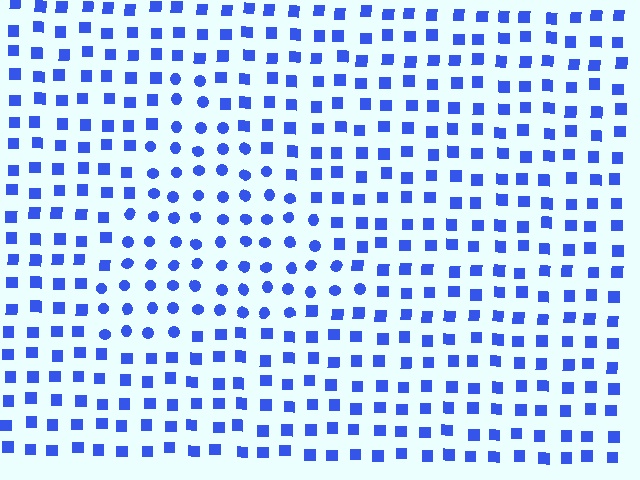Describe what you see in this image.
The image is filled with small blue elements arranged in a uniform grid. A triangle-shaped region contains circles, while the surrounding area contains squares. The boundary is defined purely by the change in element shape.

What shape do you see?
I see a triangle.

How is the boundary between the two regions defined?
The boundary is defined by a change in element shape: circles inside vs. squares outside. All elements share the same color and spacing.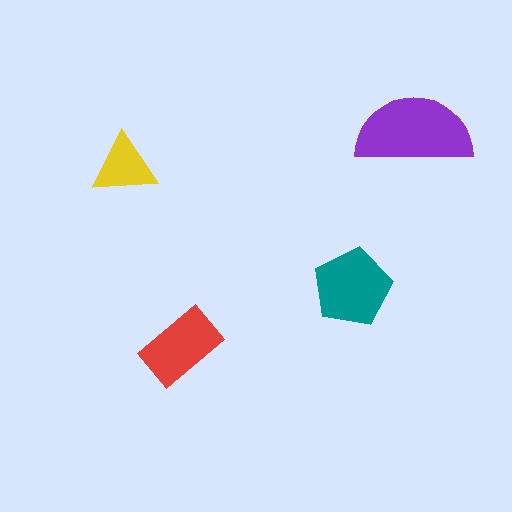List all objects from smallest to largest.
The yellow triangle, the red rectangle, the teal pentagon, the purple semicircle.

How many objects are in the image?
There are 4 objects in the image.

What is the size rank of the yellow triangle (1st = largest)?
4th.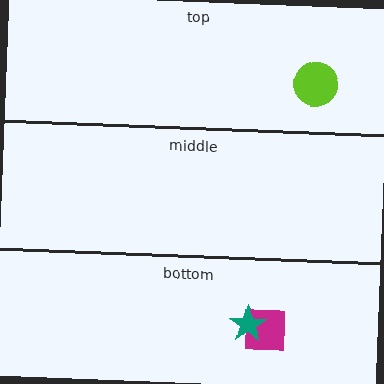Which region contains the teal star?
The bottom region.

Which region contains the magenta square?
The bottom region.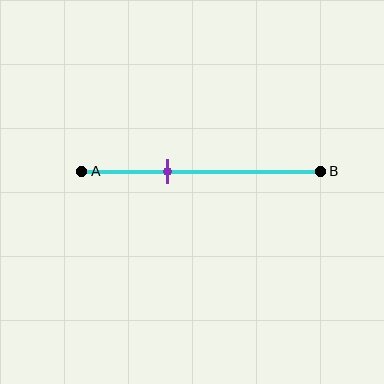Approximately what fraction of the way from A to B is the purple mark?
The purple mark is approximately 35% of the way from A to B.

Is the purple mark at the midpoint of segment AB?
No, the mark is at about 35% from A, not at the 50% midpoint.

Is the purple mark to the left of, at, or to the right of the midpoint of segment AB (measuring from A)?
The purple mark is to the left of the midpoint of segment AB.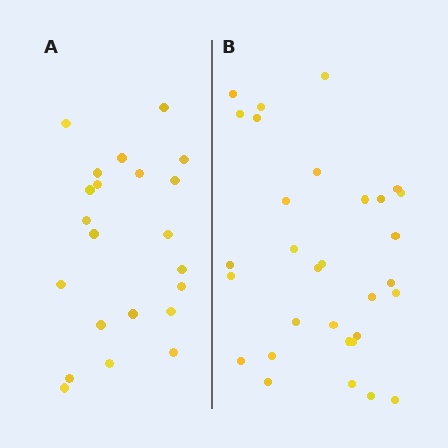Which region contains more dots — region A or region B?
Region B (the right region) has more dots.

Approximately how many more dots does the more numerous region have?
Region B has roughly 8 or so more dots than region A.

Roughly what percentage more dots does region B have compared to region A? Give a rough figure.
About 40% more.